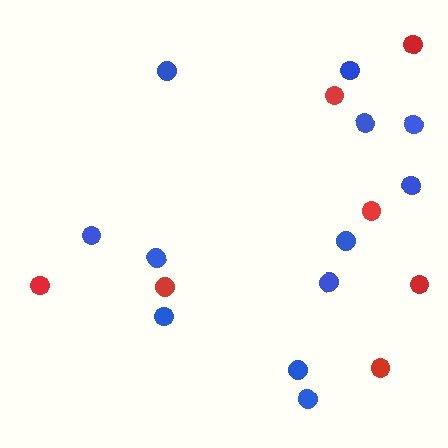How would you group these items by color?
There are 2 groups: one group of blue circles (12) and one group of red circles (7).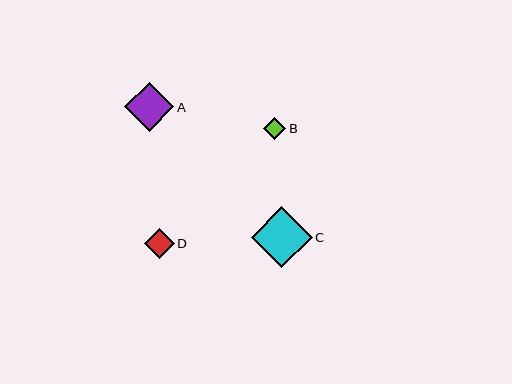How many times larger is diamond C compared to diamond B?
Diamond C is approximately 2.8 times the size of diamond B.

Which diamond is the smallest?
Diamond B is the smallest with a size of approximately 22 pixels.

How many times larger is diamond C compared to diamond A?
Diamond C is approximately 1.2 times the size of diamond A.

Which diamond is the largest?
Diamond C is the largest with a size of approximately 61 pixels.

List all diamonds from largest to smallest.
From largest to smallest: C, A, D, B.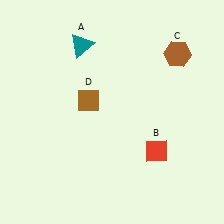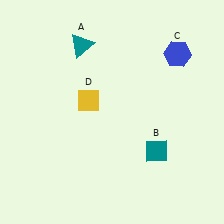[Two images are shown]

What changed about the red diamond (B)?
In Image 1, B is red. In Image 2, it changed to teal.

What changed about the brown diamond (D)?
In Image 1, D is brown. In Image 2, it changed to yellow.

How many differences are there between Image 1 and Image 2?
There are 3 differences between the two images.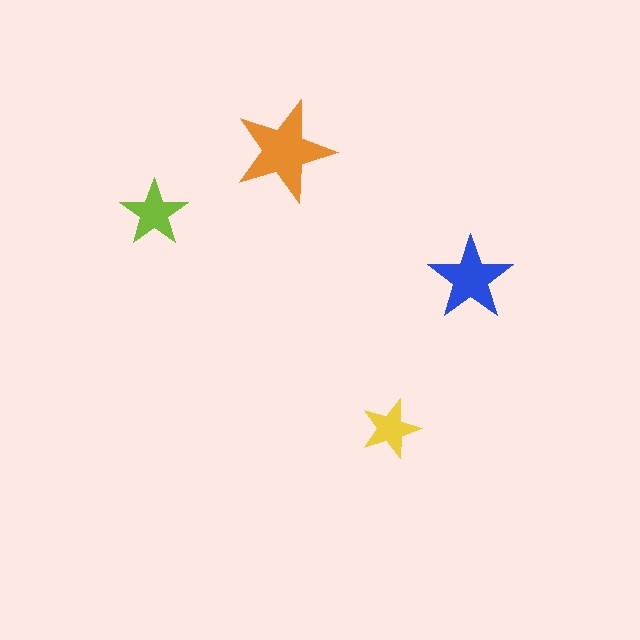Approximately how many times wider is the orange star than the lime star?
About 1.5 times wider.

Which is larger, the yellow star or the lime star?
The lime one.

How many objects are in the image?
There are 4 objects in the image.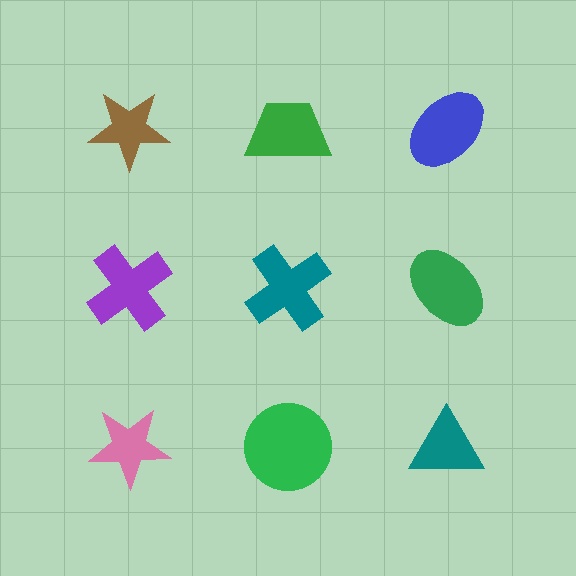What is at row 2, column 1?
A purple cross.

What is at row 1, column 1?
A brown star.